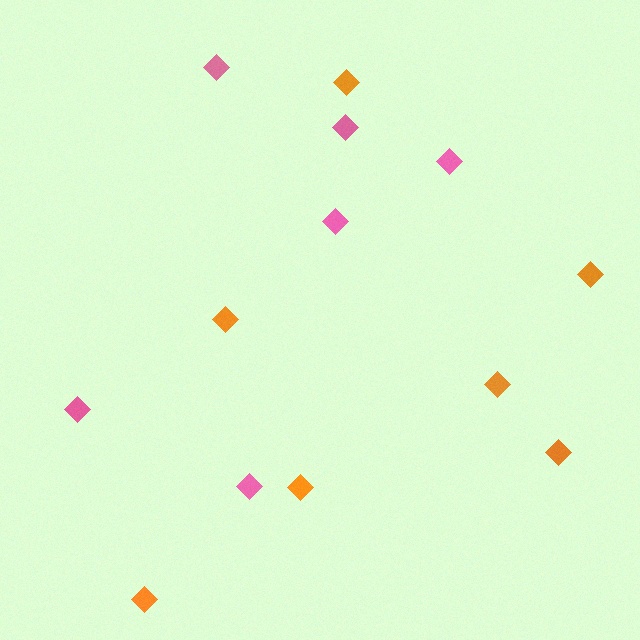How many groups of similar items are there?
There are 2 groups: one group of pink diamonds (6) and one group of orange diamonds (7).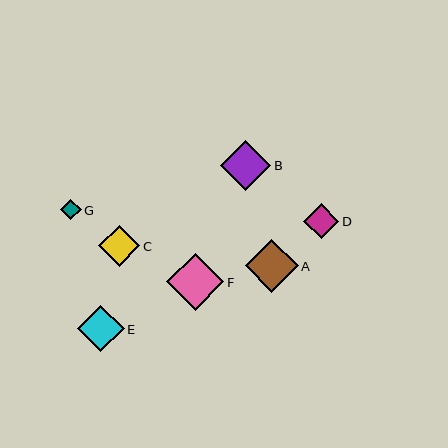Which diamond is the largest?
Diamond F is the largest with a size of approximately 57 pixels.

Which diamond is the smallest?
Diamond G is the smallest with a size of approximately 21 pixels.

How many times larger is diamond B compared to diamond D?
Diamond B is approximately 1.4 times the size of diamond D.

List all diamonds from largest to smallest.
From largest to smallest: F, A, B, E, C, D, G.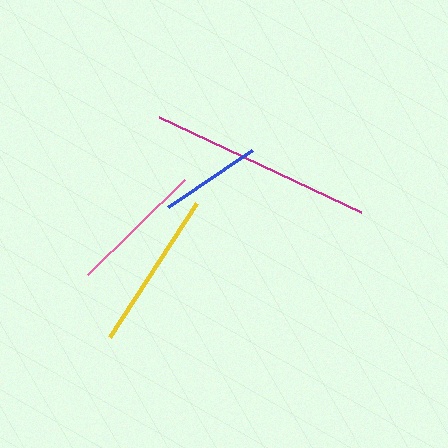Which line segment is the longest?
The magenta line is the longest at approximately 223 pixels.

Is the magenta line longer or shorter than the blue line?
The magenta line is longer than the blue line.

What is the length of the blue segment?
The blue segment is approximately 102 pixels long.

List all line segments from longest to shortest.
From longest to shortest: magenta, yellow, pink, blue.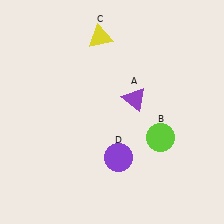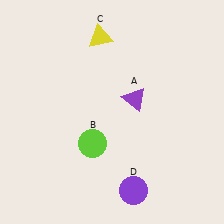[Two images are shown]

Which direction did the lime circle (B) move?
The lime circle (B) moved left.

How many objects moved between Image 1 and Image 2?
2 objects moved between the two images.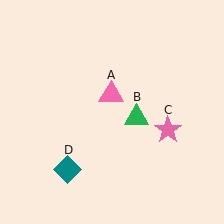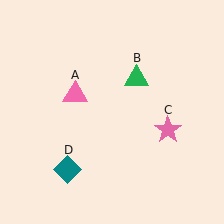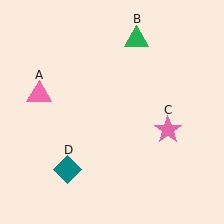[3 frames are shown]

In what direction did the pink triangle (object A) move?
The pink triangle (object A) moved left.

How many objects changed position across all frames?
2 objects changed position: pink triangle (object A), green triangle (object B).